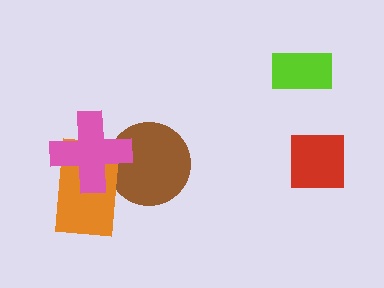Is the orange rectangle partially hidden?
Yes, it is partially covered by another shape.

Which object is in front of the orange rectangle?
The pink cross is in front of the orange rectangle.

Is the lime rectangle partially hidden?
No, no other shape covers it.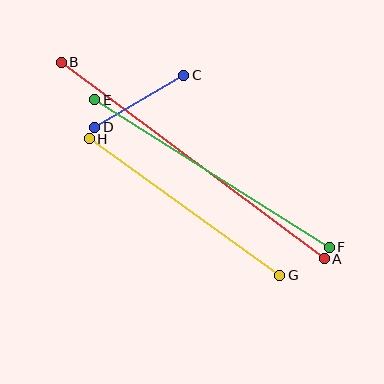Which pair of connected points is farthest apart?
Points A and B are farthest apart.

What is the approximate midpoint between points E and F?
The midpoint is at approximately (212, 174) pixels.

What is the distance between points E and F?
The distance is approximately 277 pixels.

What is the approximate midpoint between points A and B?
The midpoint is at approximately (193, 160) pixels.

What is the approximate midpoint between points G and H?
The midpoint is at approximately (185, 207) pixels.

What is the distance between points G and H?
The distance is approximately 234 pixels.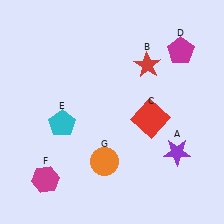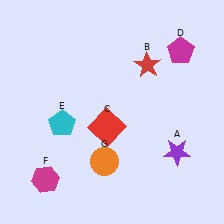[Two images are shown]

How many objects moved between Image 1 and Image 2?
1 object moved between the two images.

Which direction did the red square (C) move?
The red square (C) moved left.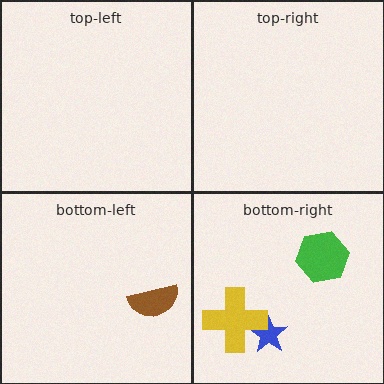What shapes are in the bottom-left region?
The brown semicircle.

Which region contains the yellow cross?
The bottom-right region.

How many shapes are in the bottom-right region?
3.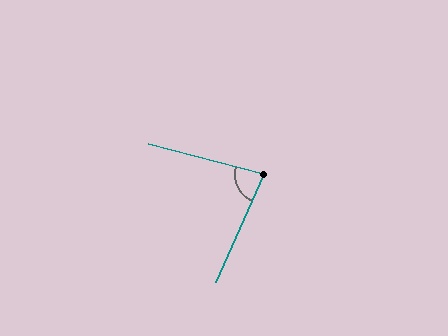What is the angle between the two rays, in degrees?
Approximately 81 degrees.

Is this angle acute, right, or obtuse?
It is acute.